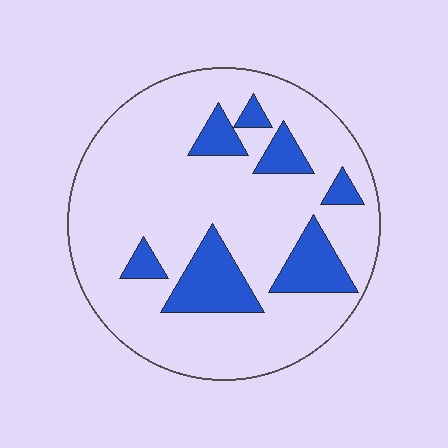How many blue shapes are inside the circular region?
7.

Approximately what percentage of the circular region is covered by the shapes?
Approximately 20%.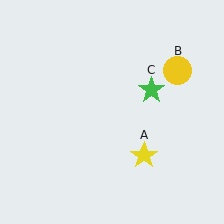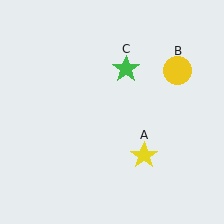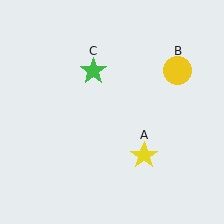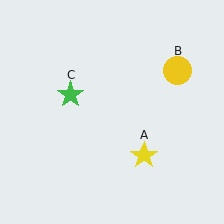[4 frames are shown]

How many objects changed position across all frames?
1 object changed position: green star (object C).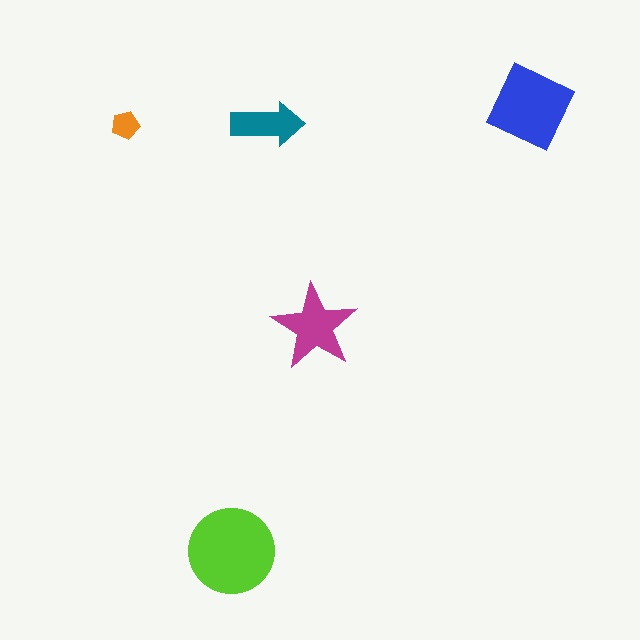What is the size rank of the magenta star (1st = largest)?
3rd.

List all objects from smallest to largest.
The orange pentagon, the teal arrow, the magenta star, the blue square, the lime circle.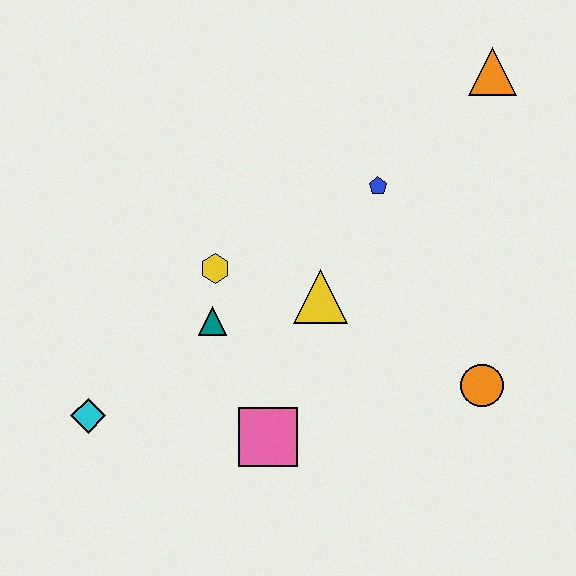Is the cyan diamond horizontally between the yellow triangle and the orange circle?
No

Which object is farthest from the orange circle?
The cyan diamond is farthest from the orange circle.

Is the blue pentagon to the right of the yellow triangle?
Yes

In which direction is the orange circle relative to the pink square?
The orange circle is to the right of the pink square.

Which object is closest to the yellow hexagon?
The teal triangle is closest to the yellow hexagon.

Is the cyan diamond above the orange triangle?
No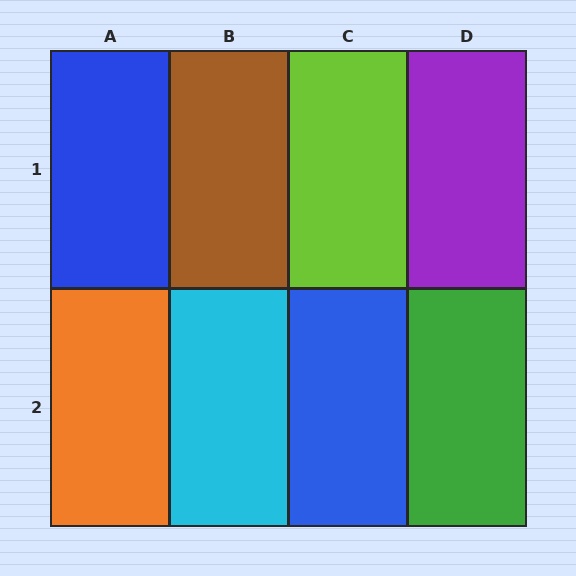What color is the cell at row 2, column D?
Green.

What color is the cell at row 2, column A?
Orange.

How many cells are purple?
1 cell is purple.